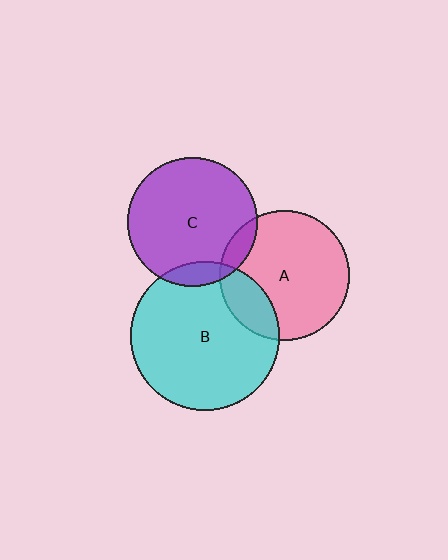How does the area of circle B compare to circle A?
Approximately 1.3 times.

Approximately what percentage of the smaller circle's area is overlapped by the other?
Approximately 20%.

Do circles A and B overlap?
Yes.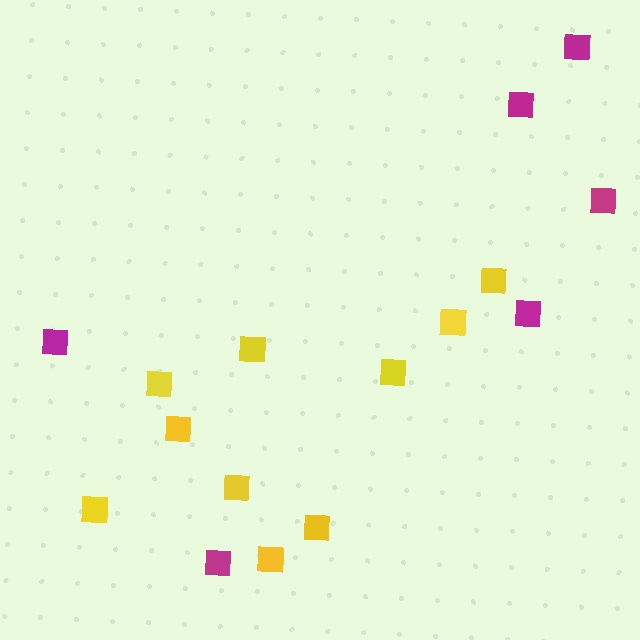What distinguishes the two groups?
There are 2 groups: one group of yellow squares (10) and one group of magenta squares (6).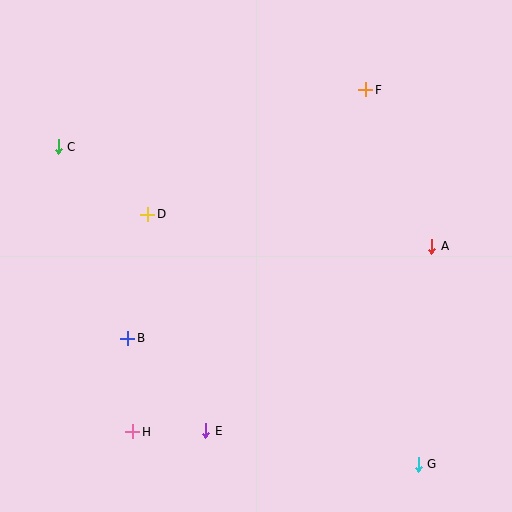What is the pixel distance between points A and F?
The distance between A and F is 170 pixels.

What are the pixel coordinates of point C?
Point C is at (58, 147).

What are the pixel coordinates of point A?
Point A is at (432, 246).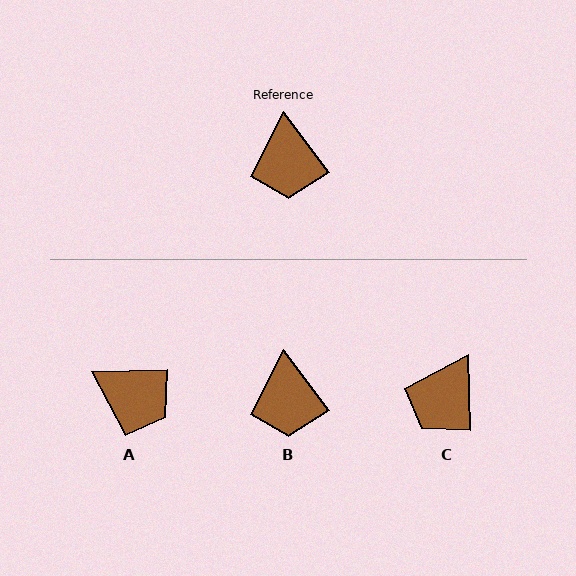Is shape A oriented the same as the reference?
No, it is off by about 55 degrees.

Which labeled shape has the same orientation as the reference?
B.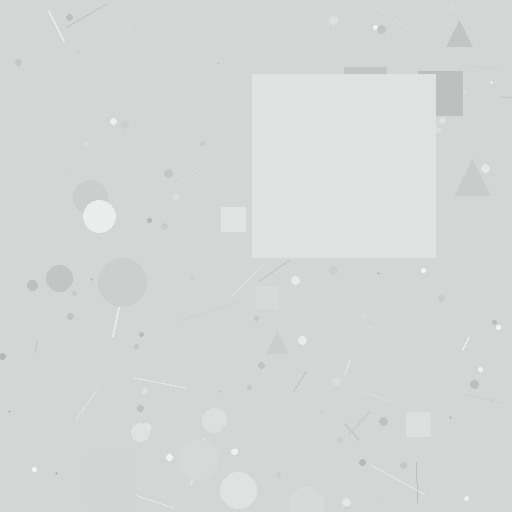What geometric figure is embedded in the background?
A square is embedded in the background.